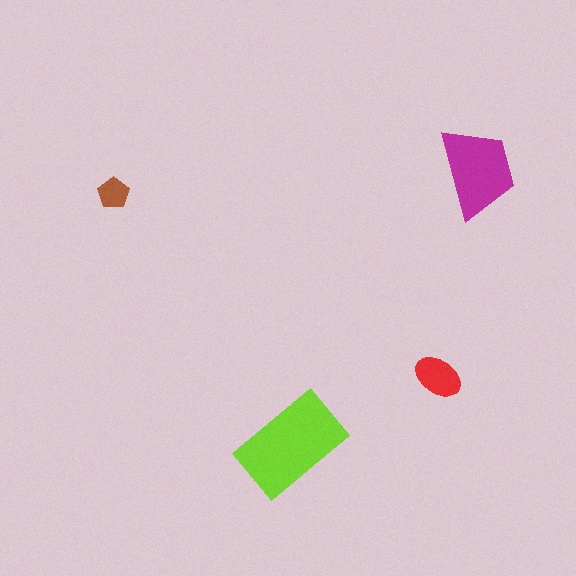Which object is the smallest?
The brown pentagon.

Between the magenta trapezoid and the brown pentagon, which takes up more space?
The magenta trapezoid.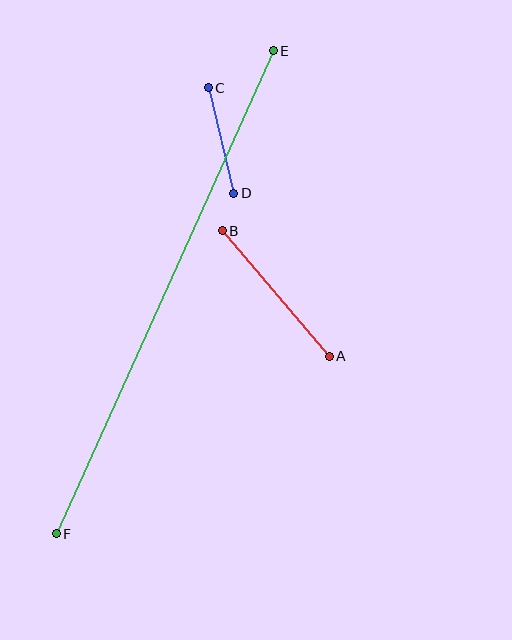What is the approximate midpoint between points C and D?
The midpoint is at approximately (221, 141) pixels.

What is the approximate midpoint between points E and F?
The midpoint is at approximately (165, 292) pixels.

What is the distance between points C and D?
The distance is approximately 109 pixels.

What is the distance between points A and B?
The distance is approximately 165 pixels.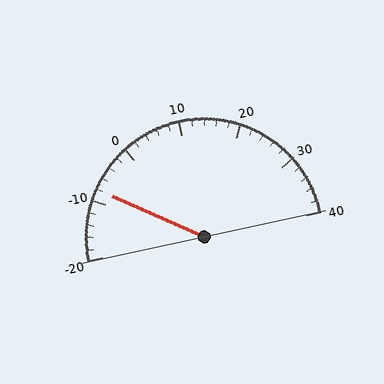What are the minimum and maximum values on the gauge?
The gauge ranges from -20 to 40.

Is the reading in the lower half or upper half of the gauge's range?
The reading is in the lower half of the range (-20 to 40).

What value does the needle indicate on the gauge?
The needle indicates approximately -8.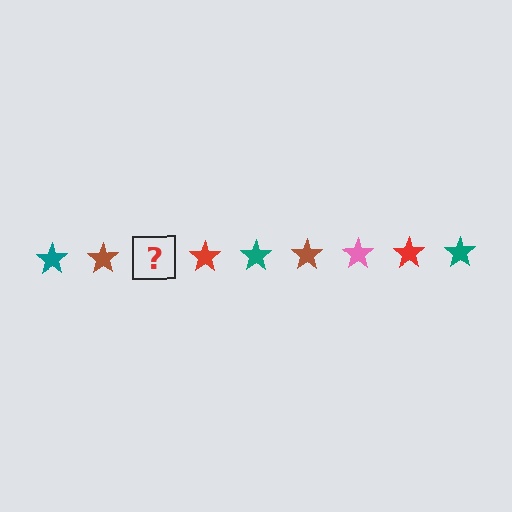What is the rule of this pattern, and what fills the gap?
The rule is that the pattern cycles through teal, brown, pink, red stars. The gap should be filled with a pink star.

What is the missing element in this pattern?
The missing element is a pink star.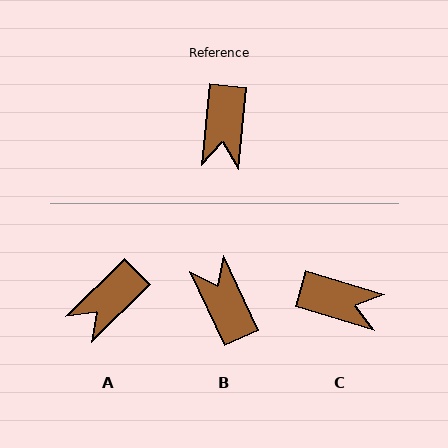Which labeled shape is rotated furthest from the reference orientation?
B, about 149 degrees away.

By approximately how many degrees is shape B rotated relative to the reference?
Approximately 149 degrees clockwise.